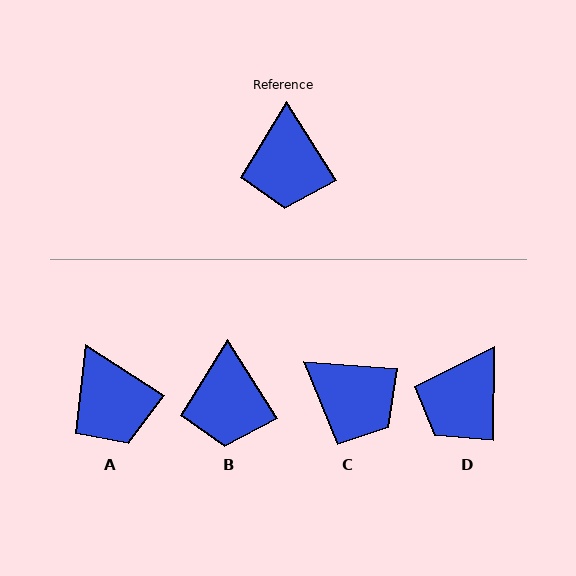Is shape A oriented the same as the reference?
No, it is off by about 25 degrees.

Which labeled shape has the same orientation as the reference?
B.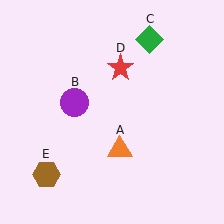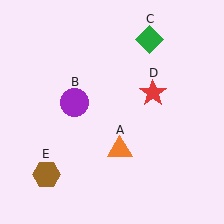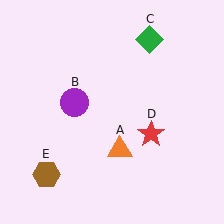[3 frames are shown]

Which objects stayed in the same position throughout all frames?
Orange triangle (object A) and purple circle (object B) and green diamond (object C) and brown hexagon (object E) remained stationary.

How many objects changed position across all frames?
1 object changed position: red star (object D).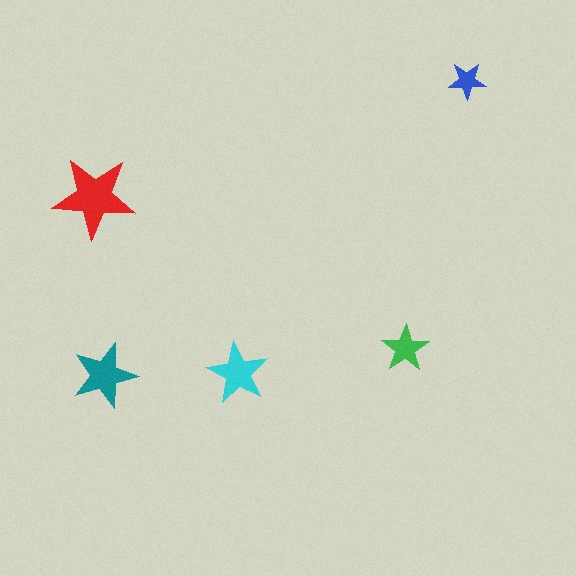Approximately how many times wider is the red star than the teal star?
About 1.5 times wider.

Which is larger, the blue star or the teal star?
The teal one.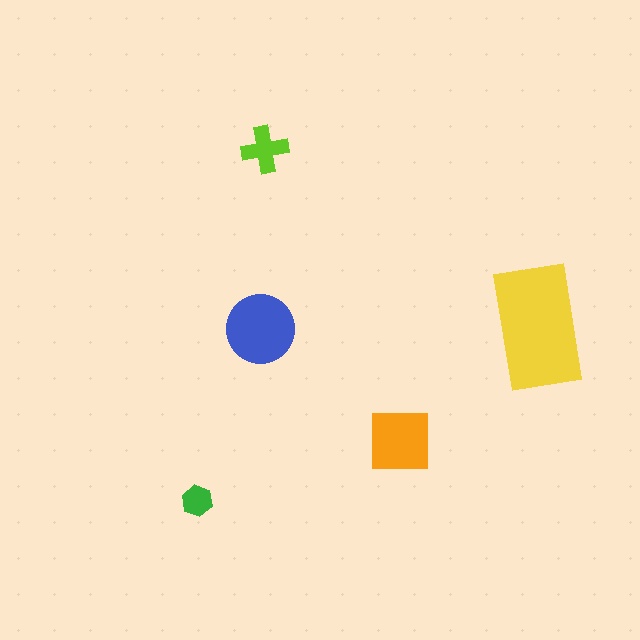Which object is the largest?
The yellow rectangle.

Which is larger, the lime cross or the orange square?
The orange square.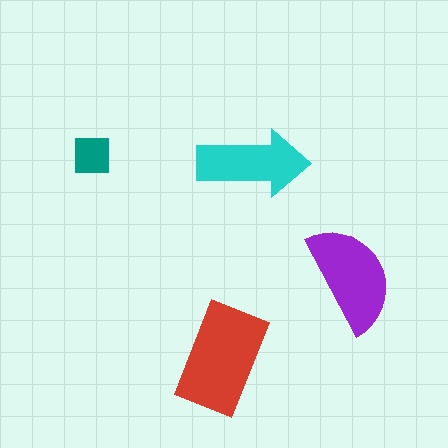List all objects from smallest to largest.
The teal square, the cyan arrow, the purple semicircle, the red rectangle.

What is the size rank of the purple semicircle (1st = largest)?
2nd.